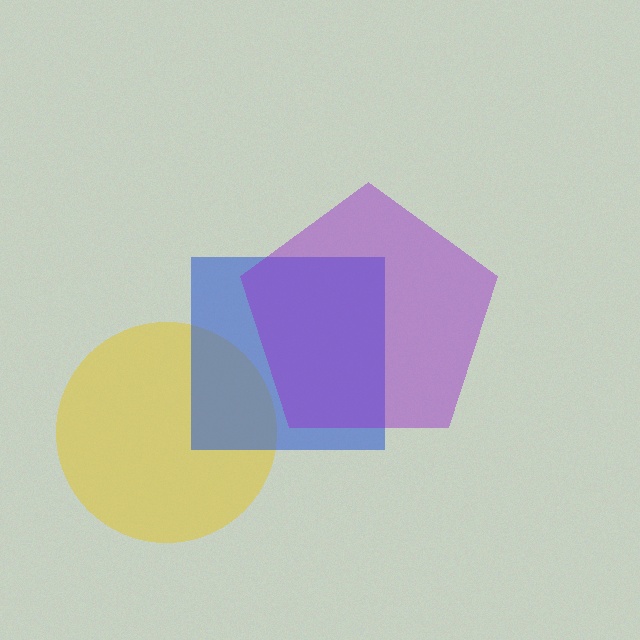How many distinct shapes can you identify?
There are 3 distinct shapes: a yellow circle, a blue square, a purple pentagon.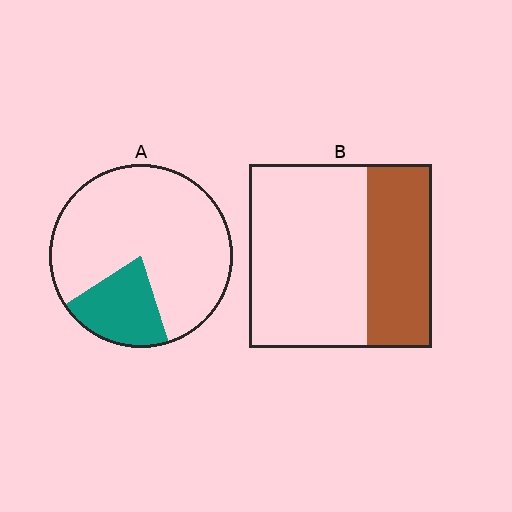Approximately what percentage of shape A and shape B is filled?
A is approximately 20% and B is approximately 35%.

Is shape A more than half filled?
No.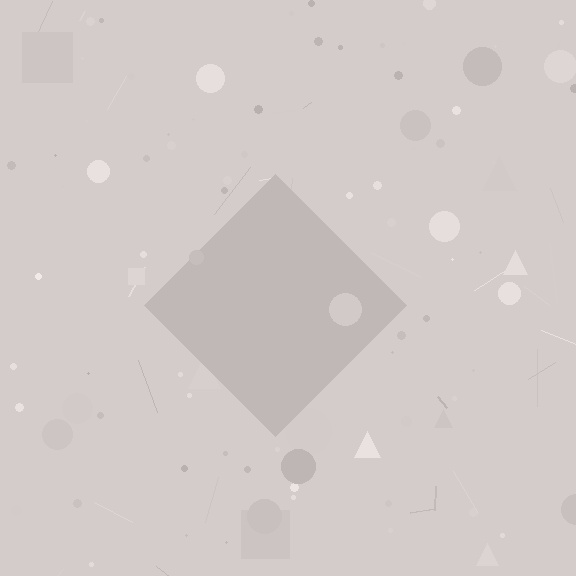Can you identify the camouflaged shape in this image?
The camouflaged shape is a diamond.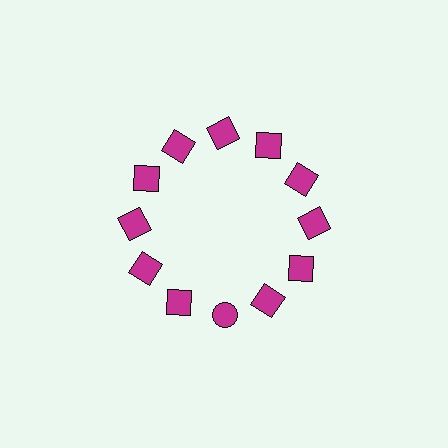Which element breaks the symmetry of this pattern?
The magenta circle at roughly the 6 o'clock position breaks the symmetry. All other shapes are magenta squares.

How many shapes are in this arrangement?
There are 12 shapes arranged in a ring pattern.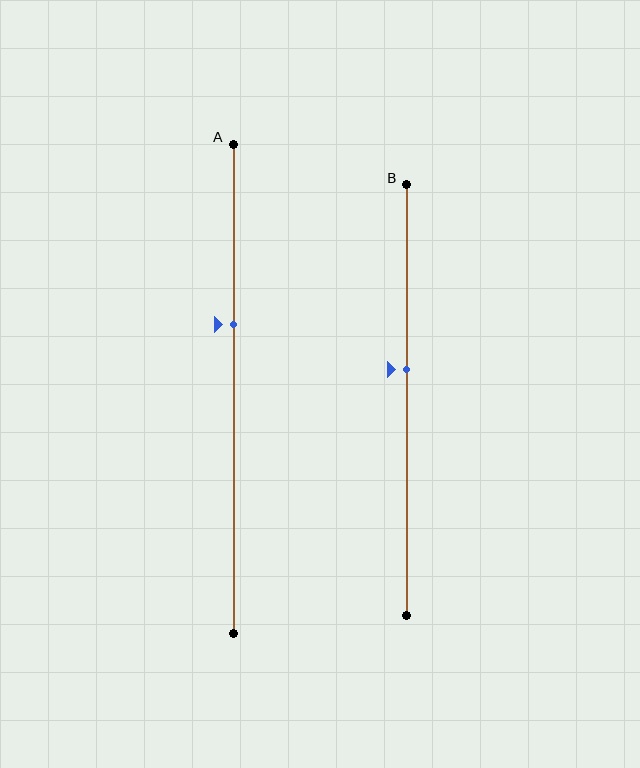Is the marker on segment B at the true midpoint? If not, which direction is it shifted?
No, the marker on segment B is shifted upward by about 7% of the segment length.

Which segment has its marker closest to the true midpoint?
Segment B has its marker closest to the true midpoint.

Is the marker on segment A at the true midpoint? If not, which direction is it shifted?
No, the marker on segment A is shifted upward by about 13% of the segment length.